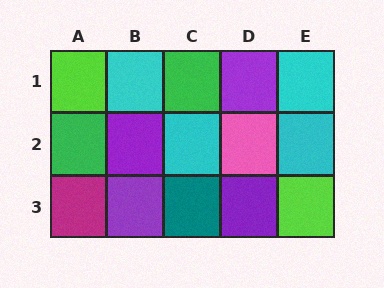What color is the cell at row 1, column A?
Lime.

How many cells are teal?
1 cell is teal.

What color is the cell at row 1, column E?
Cyan.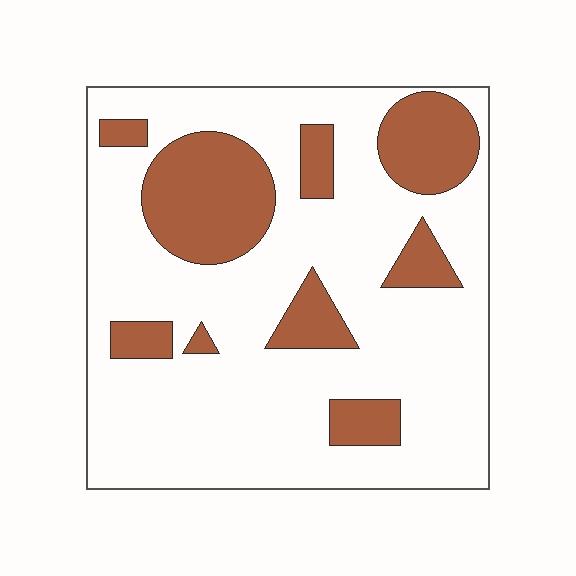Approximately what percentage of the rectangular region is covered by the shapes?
Approximately 25%.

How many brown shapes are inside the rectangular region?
9.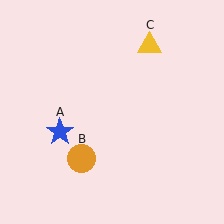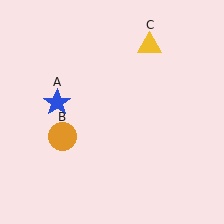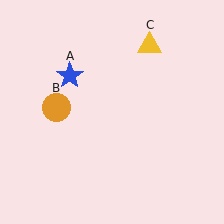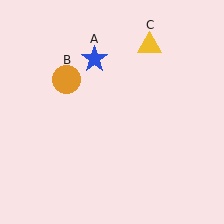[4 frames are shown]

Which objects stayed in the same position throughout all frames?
Yellow triangle (object C) remained stationary.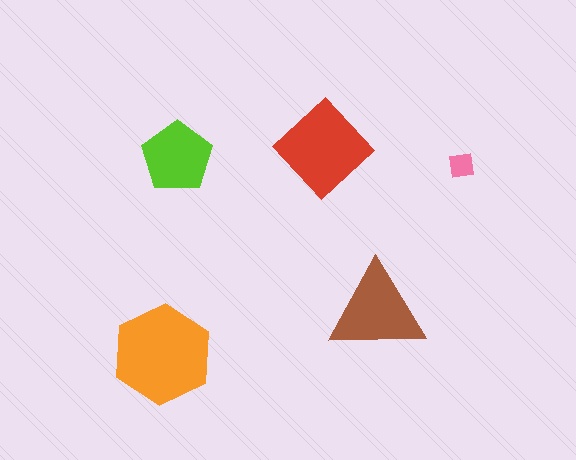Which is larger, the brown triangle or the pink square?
The brown triangle.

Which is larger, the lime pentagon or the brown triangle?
The brown triangle.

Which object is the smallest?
The pink square.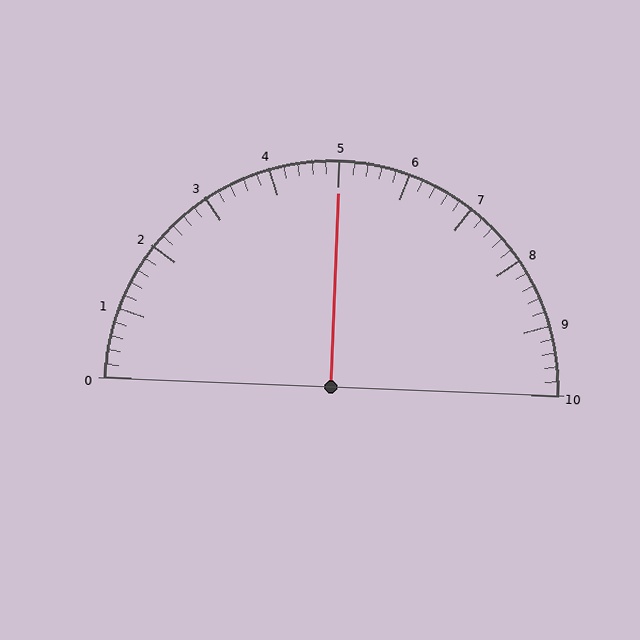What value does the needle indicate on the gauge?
The needle indicates approximately 5.0.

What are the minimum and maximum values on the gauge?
The gauge ranges from 0 to 10.